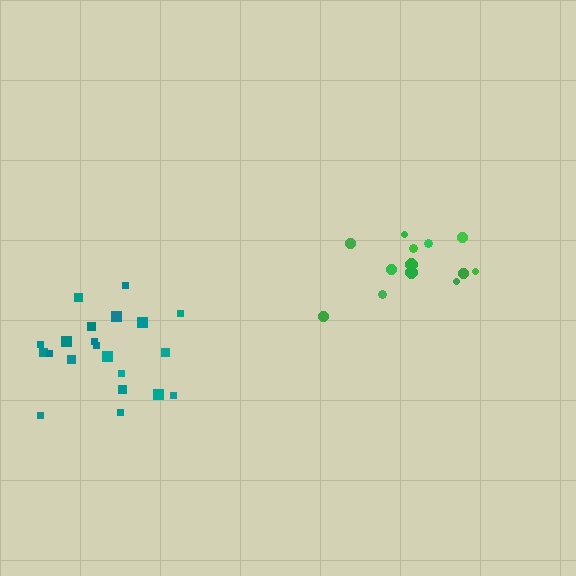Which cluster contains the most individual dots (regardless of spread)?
Teal (21).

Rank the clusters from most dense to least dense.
teal, green.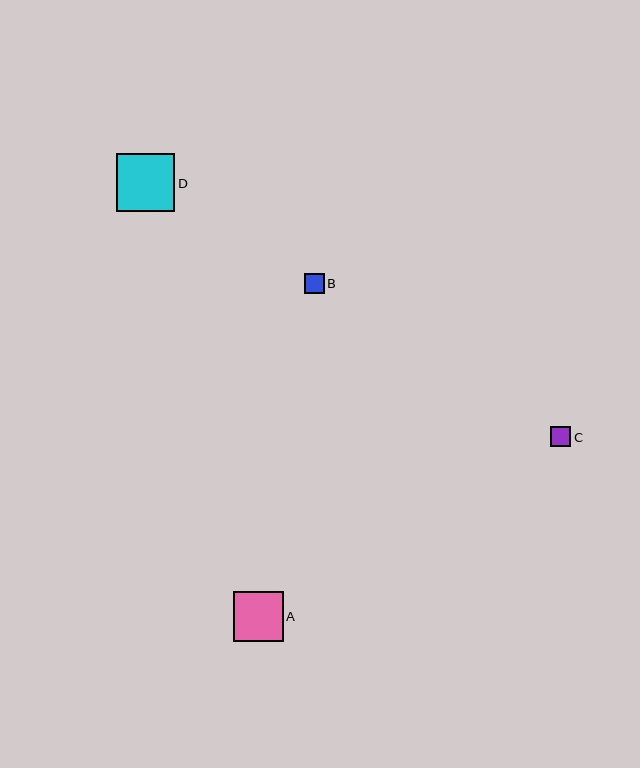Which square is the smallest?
Square B is the smallest with a size of approximately 20 pixels.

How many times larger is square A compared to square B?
Square A is approximately 2.5 times the size of square B.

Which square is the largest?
Square D is the largest with a size of approximately 58 pixels.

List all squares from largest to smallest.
From largest to smallest: D, A, C, B.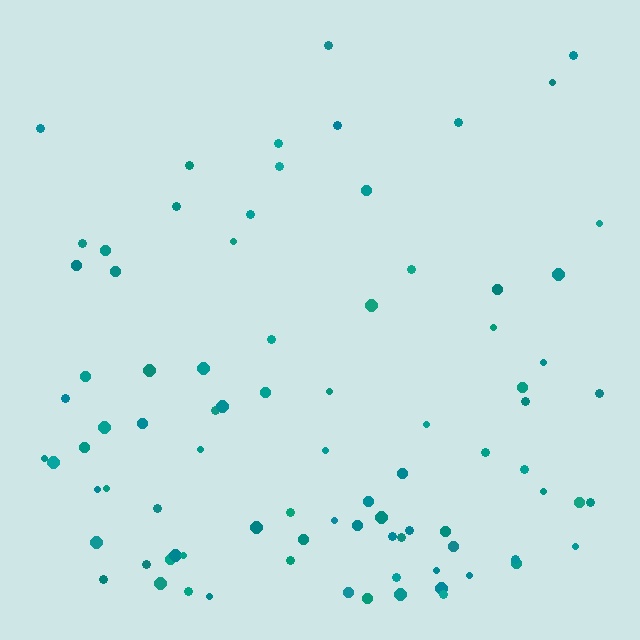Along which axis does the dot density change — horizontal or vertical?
Vertical.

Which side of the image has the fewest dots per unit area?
The top.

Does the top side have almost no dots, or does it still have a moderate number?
Still a moderate number, just noticeably fewer than the bottom.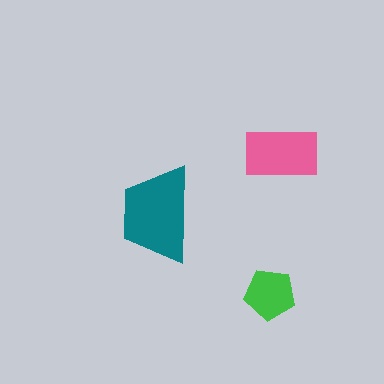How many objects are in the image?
There are 3 objects in the image.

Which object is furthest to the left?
The teal trapezoid is leftmost.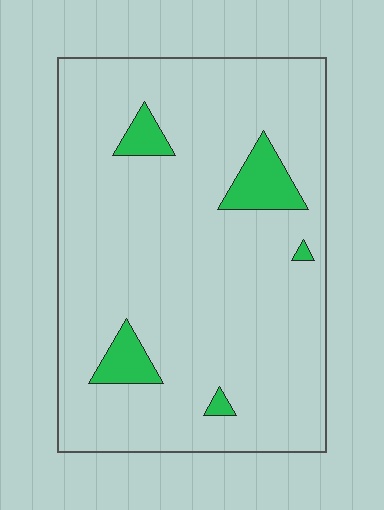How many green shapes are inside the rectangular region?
5.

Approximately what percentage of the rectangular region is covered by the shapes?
Approximately 10%.